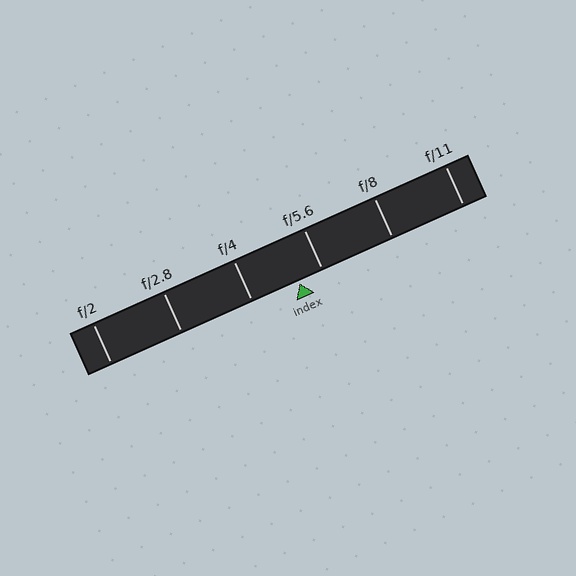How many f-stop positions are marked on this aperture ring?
There are 6 f-stop positions marked.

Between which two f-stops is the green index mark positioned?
The index mark is between f/4 and f/5.6.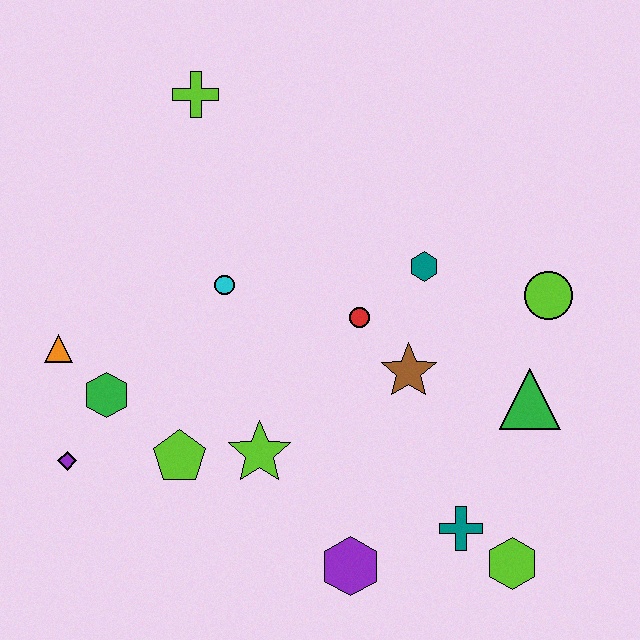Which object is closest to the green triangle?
The lime circle is closest to the green triangle.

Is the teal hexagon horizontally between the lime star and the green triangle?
Yes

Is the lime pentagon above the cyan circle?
No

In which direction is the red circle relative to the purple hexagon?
The red circle is above the purple hexagon.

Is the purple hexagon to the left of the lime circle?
Yes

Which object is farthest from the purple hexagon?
The lime cross is farthest from the purple hexagon.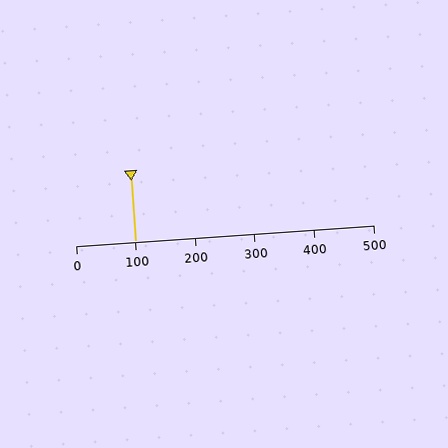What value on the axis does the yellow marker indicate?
The marker indicates approximately 100.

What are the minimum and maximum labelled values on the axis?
The axis runs from 0 to 500.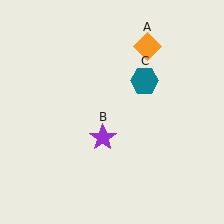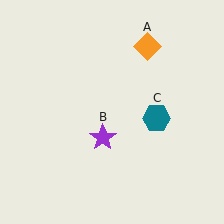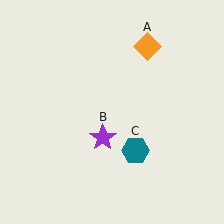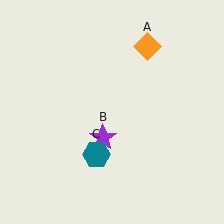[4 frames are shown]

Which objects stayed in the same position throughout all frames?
Orange diamond (object A) and purple star (object B) remained stationary.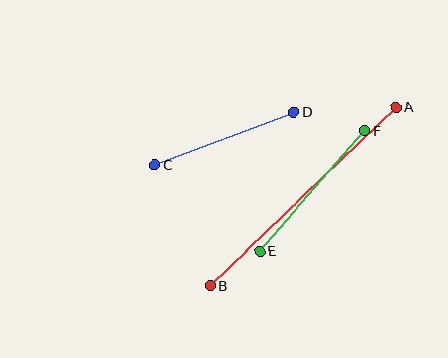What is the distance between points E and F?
The distance is approximately 160 pixels.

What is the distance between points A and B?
The distance is approximately 257 pixels.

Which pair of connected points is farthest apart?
Points A and B are farthest apart.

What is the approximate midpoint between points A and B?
The midpoint is at approximately (303, 196) pixels.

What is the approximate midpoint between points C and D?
The midpoint is at approximately (224, 139) pixels.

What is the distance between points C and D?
The distance is approximately 148 pixels.